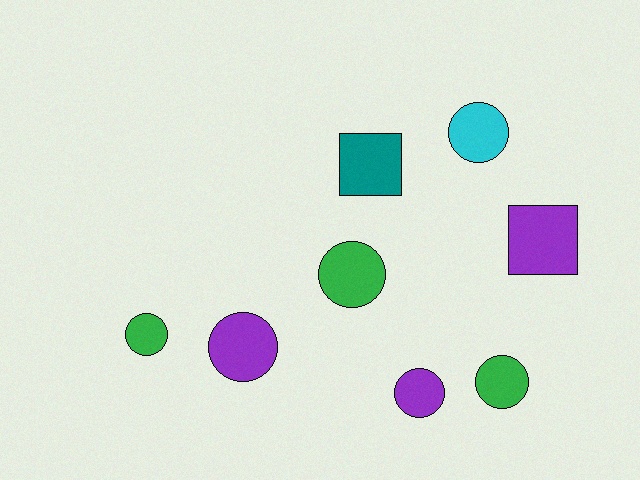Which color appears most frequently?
Purple, with 3 objects.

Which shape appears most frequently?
Circle, with 6 objects.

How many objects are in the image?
There are 8 objects.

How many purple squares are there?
There is 1 purple square.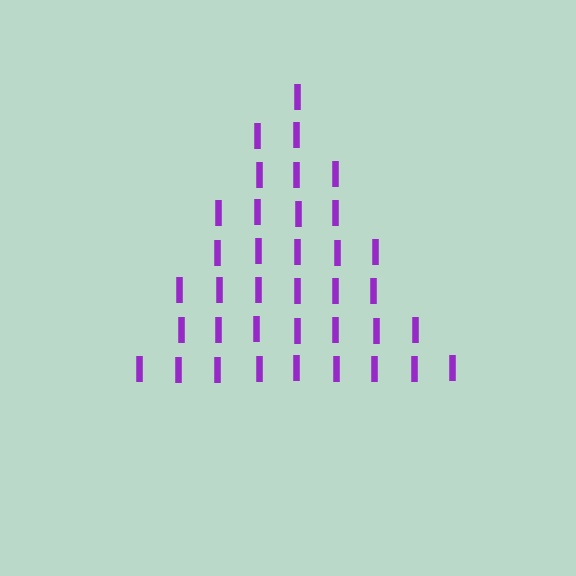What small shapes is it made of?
It is made of small letter I's.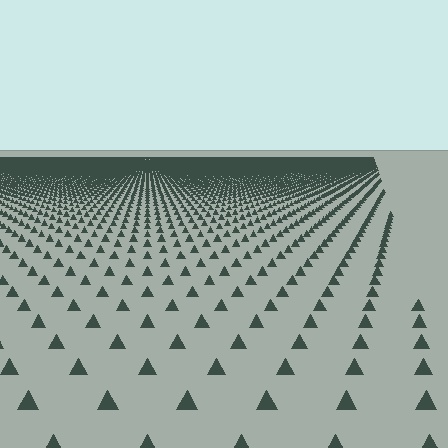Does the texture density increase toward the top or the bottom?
Density increases toward the top.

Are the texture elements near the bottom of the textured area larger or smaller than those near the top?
Larger. Near the bottom, elements are closer to the viewer and appear at a bigger on-screen size.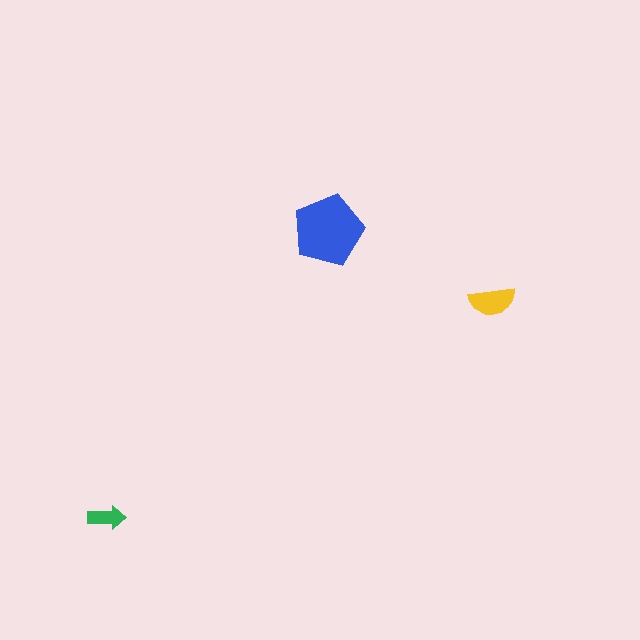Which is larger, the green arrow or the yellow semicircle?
The yellow semicircle.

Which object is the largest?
The blue pentagon.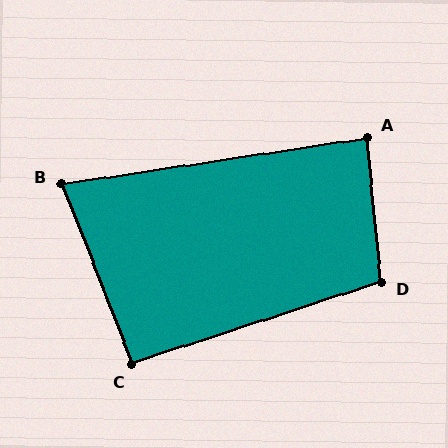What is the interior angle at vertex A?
Approximately 87 degrees (approximately right).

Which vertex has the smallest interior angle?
B, at approximately 77 degrees.